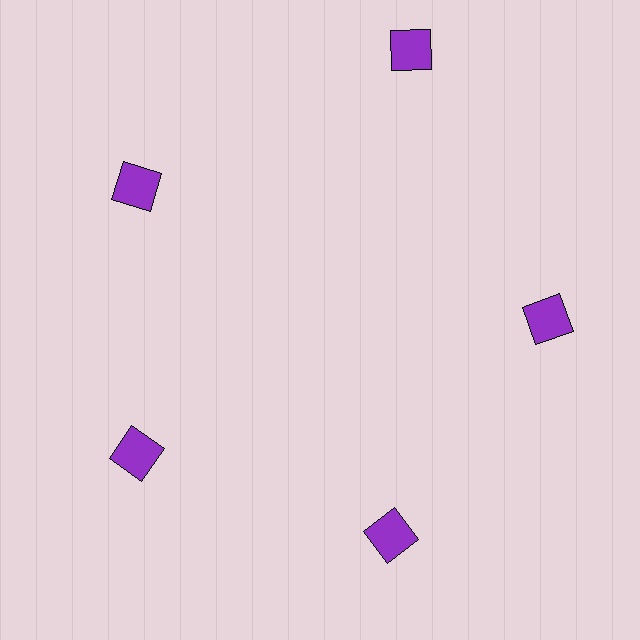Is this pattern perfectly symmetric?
No. The 5 purple squares are arranged in a ring, but one element near the 1 o'clock position is pushed outward from the center, breaking the 5-fold rotational symmetry.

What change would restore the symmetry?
The symmetry would be restored by moving it inward, back onto the ring so that all 5 squares sit at equal angles and equal distance from the center.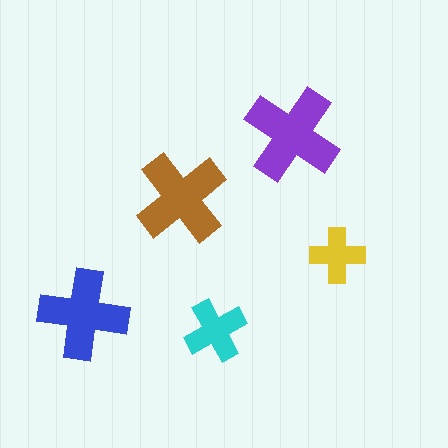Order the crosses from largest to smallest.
the purple one, the brown one, the blue one, the cyan one, the yellow one.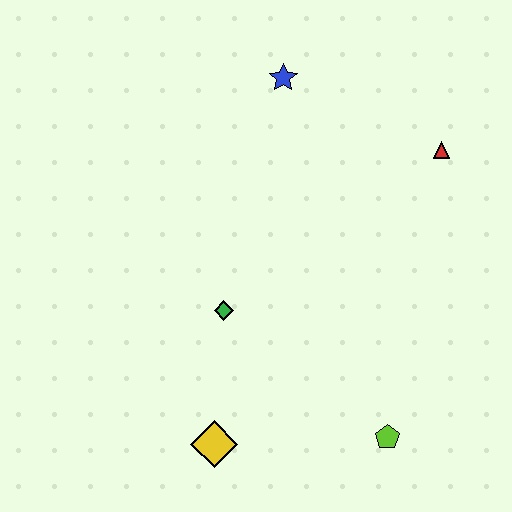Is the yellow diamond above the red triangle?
No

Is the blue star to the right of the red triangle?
No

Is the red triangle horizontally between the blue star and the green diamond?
No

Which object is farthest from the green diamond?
The red triangle is farthest from the green diamond.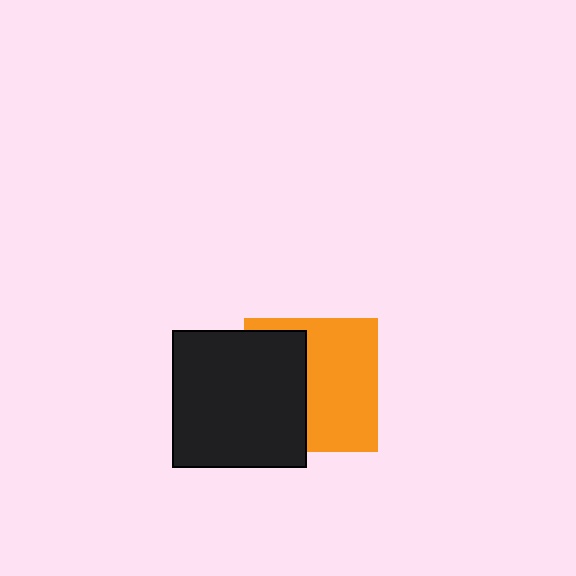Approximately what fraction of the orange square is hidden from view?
Roughly 43% of the orange square is hidden behind the black rectangle.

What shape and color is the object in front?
The object in front is a black rectangle.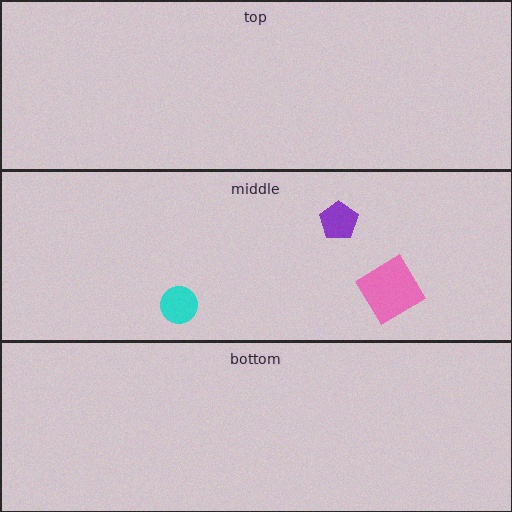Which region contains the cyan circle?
The middle region.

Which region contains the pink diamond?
The middle region.